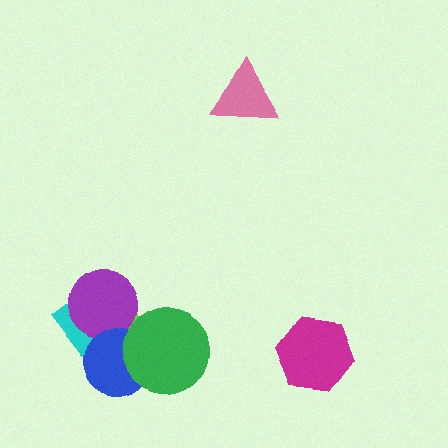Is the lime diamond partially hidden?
Yes, it is partially covered by another shape.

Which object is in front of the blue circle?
The green circle is in front of the blue circle.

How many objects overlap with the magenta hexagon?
0 objects overlap with the magenta hexagon.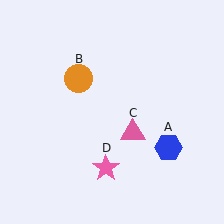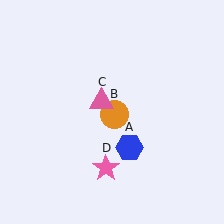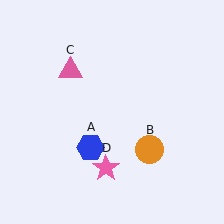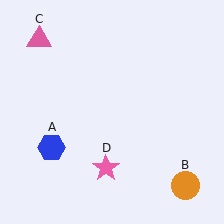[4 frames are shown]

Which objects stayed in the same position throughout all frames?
Pink star (object D) remained stationary.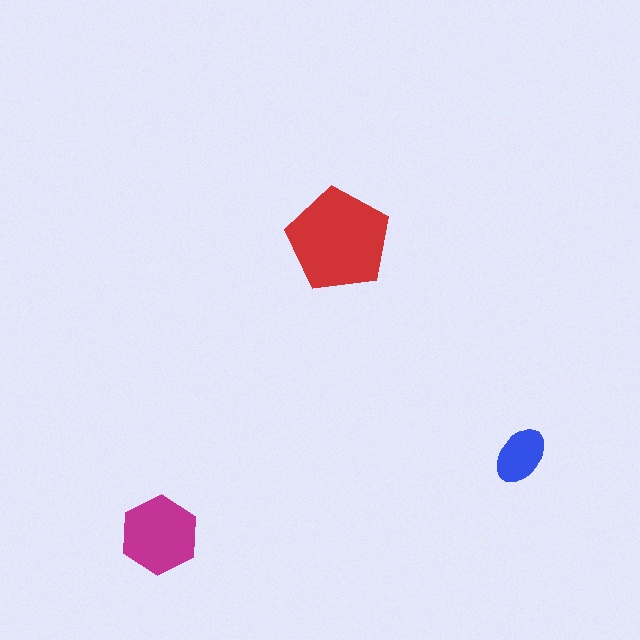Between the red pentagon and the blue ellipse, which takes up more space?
The red pentagon.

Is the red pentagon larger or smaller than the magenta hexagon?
Larger.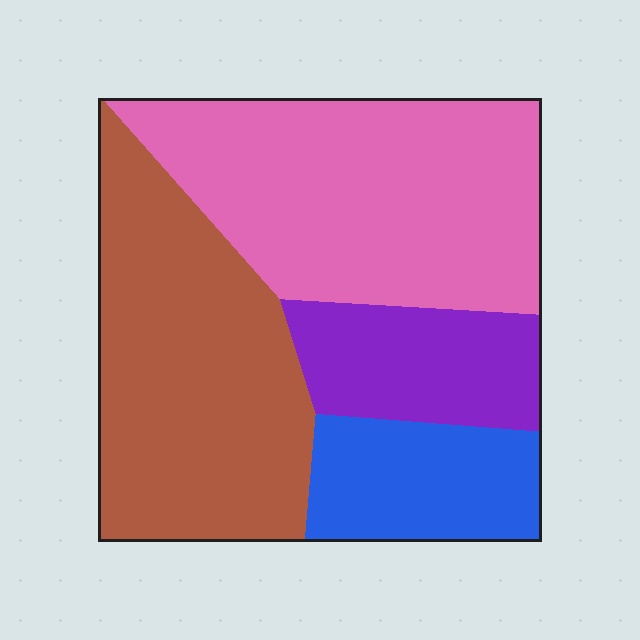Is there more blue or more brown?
Brown.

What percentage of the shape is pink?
Pink covers 37% of the shape.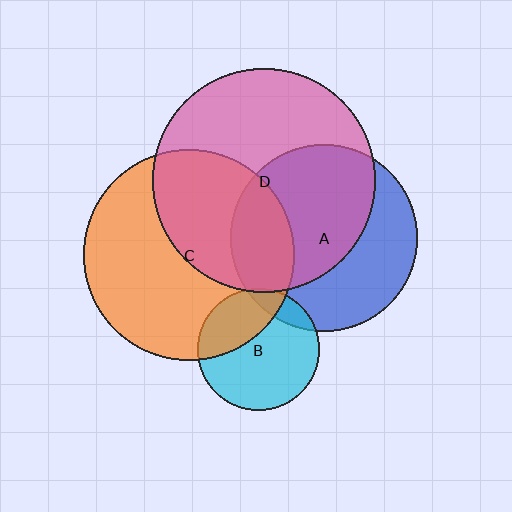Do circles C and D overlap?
Yes.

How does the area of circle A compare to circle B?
Approximately 2.3 times.